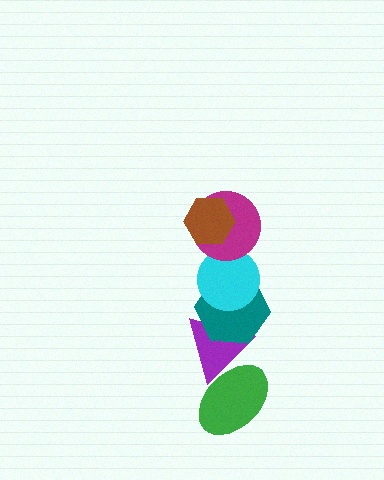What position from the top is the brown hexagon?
The brown hexagon is 1st from the top.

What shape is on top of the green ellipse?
The purple triangle is on top of the green ellipse.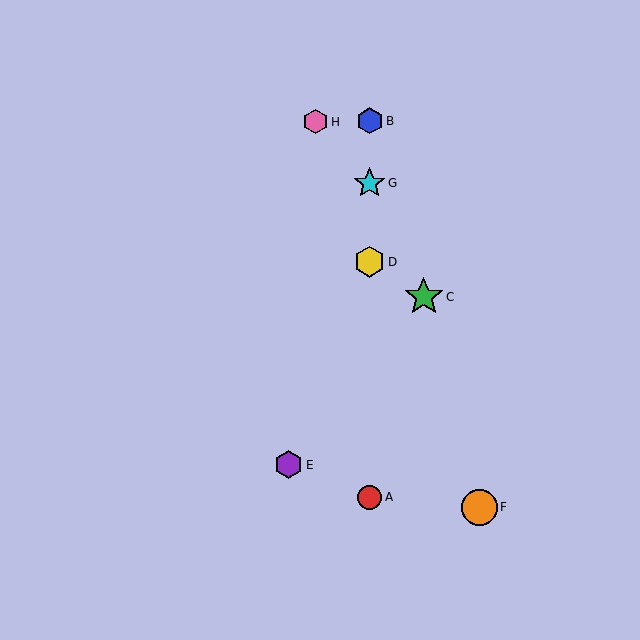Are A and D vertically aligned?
Yes, both are at x≈370.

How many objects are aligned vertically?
4 objects (A, B, D, G) are aligned vertically.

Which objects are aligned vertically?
Objects A, B, D, G are aligned vertically.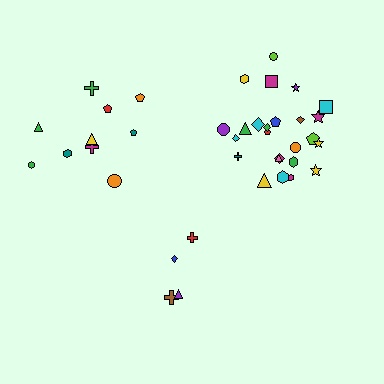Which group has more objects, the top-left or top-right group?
The top-right group.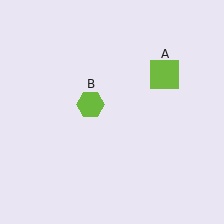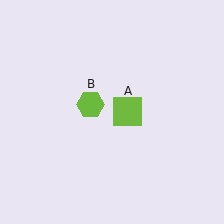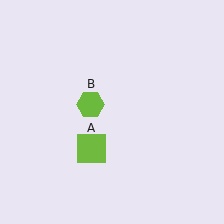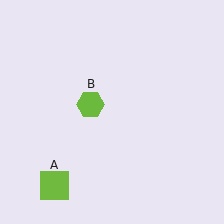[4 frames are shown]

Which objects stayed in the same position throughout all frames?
Lime hexagon (object B) remained stationary.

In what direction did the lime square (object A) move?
The lime square (object A) moved down and to the left.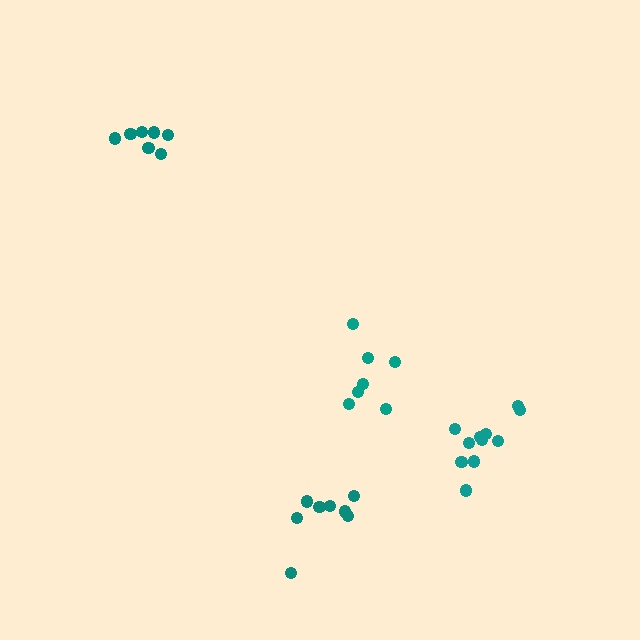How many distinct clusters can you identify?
There are 4 distinct clusters.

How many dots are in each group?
Group 1: 8 dots, Group 2: 7 dots, Group 3: 7 dots, Group 4: 11 dots (33 total).